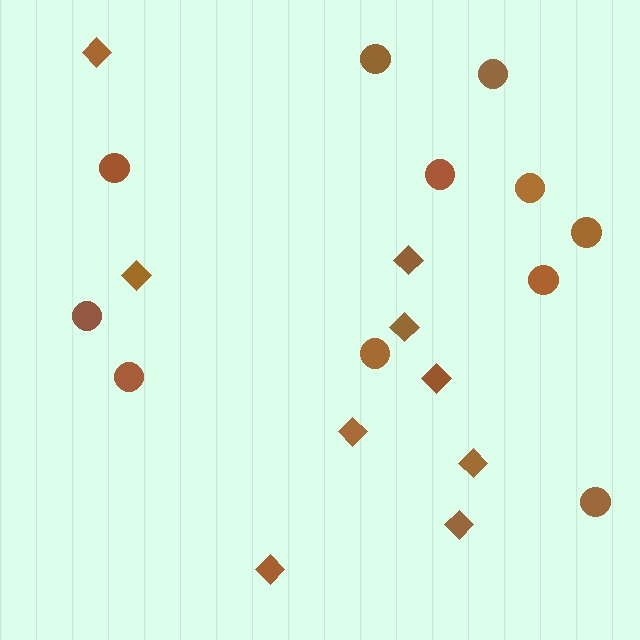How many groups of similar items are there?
There are 2 groups: one group of diamonds (9) and one group of circles (11).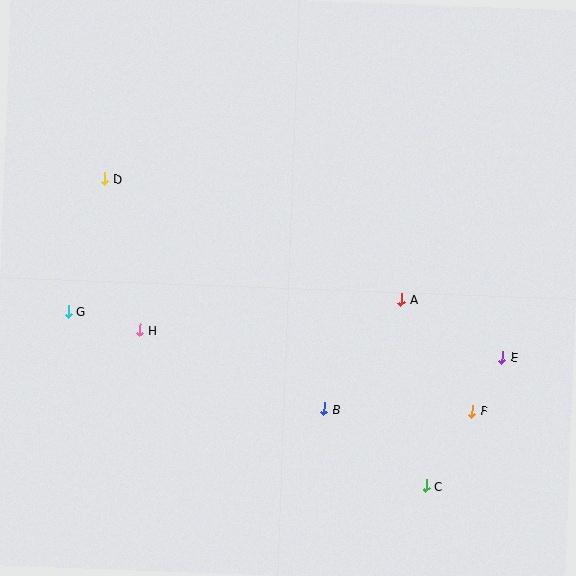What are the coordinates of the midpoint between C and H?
The midpoint between C and H is at (283, 408).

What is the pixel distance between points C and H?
The distance between C and H is 326 pixels.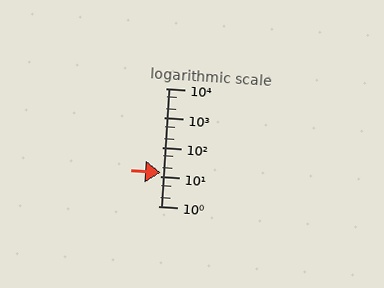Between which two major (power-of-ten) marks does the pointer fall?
The pointer is between 10 and 100.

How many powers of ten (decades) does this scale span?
The scale spans 4 decades, from 1 to 10000.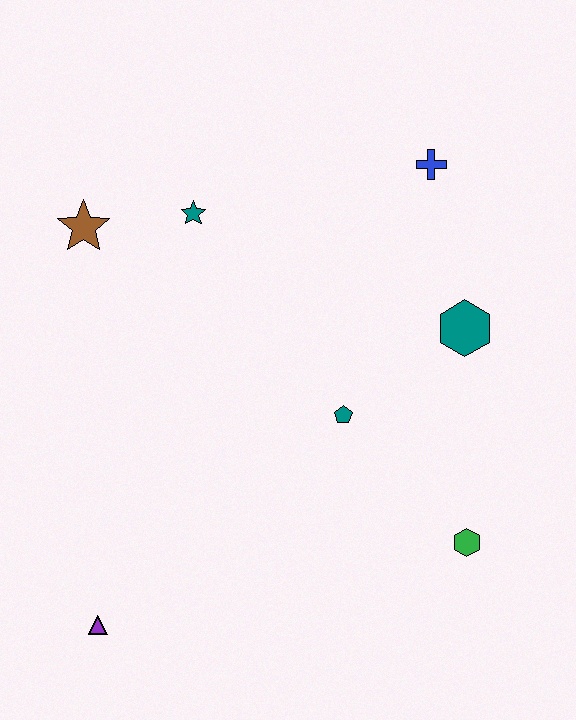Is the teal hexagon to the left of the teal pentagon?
No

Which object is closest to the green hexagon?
The teal pentagon is closest to the green hexagon.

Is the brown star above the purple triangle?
Yes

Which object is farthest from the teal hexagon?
The purple triangle is farthest from the teal hexagon.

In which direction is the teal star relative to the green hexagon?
The teal star is above the green hexagon.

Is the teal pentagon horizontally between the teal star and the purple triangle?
No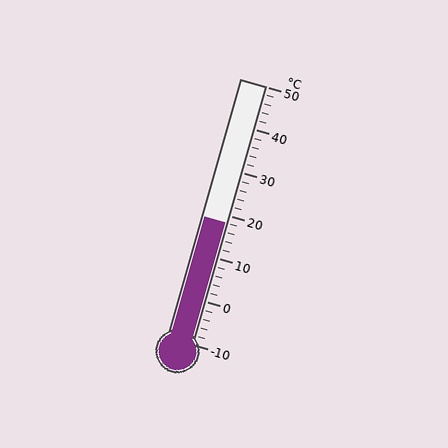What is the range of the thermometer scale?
The thermometer scale ranges from -10°C to 50°C.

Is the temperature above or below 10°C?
The temperature is above 10°C.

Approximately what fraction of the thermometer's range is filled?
The thermometer is filled to approximately 45% of its range.